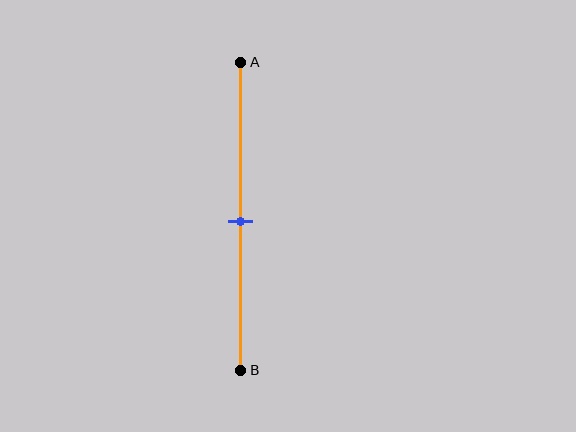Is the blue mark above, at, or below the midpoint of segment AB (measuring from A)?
The blue mark is approximately at the midpoint of segment AB.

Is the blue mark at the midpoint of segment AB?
Yes, the mark is approximately at the midpoint.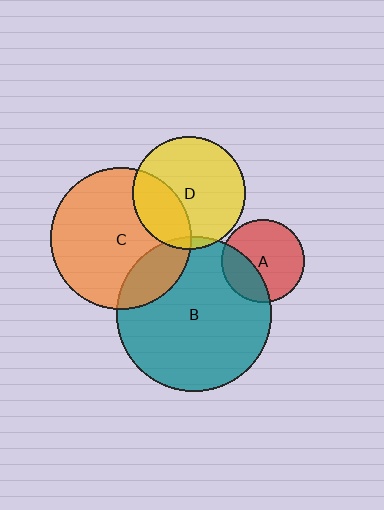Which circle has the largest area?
Circle B (teal).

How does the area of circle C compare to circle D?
Approximately 1.6 times.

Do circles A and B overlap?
Yes.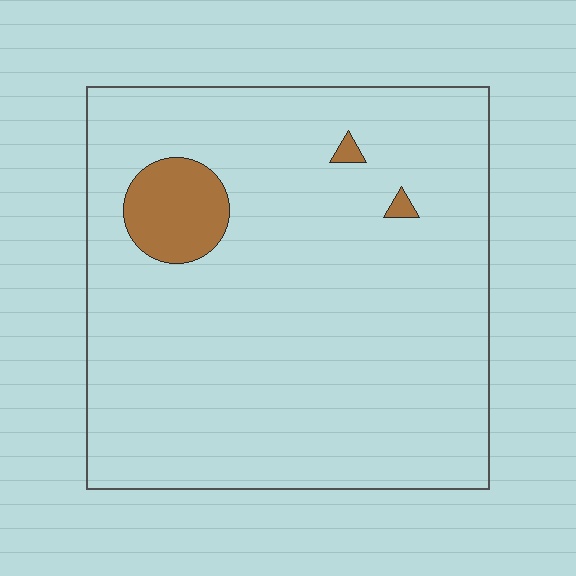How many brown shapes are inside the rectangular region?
3.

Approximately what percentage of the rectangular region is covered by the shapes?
Approximately 5%.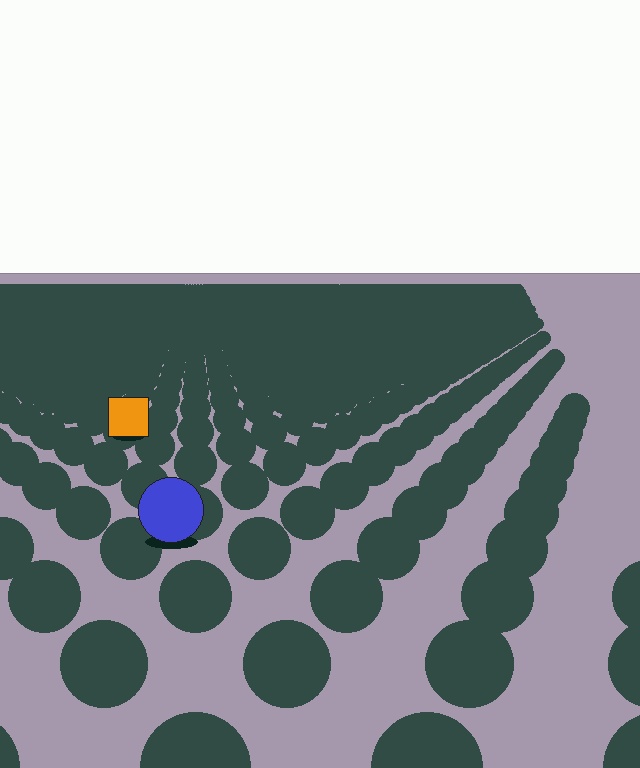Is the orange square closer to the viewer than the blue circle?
No. The blue circle is closer — you can tell from the texture gradient: the ground texture is coarser near it.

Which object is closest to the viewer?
The blue circle is closest. The texture marks near it are larger and more spread out.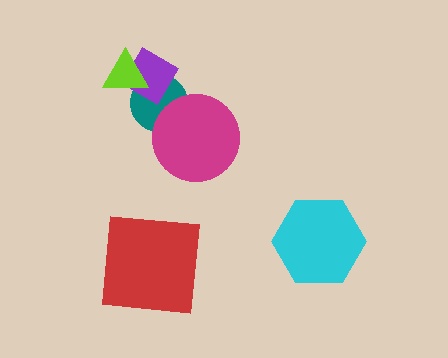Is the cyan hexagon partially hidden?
No, no other shape covers it.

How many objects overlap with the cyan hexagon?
0 objects overlap with the cyan hexagon.